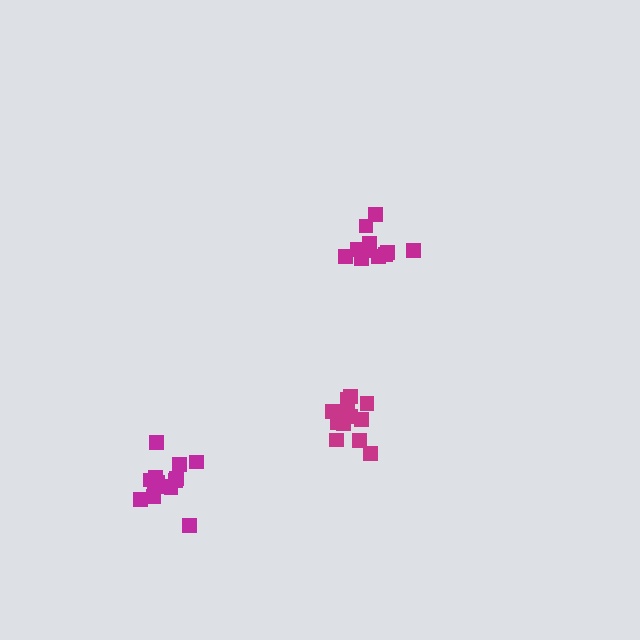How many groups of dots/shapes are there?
There are 3 groups.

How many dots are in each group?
Group 1: 14 dots, Group 2: 11 dots, Group 3: 13 dots (38 total).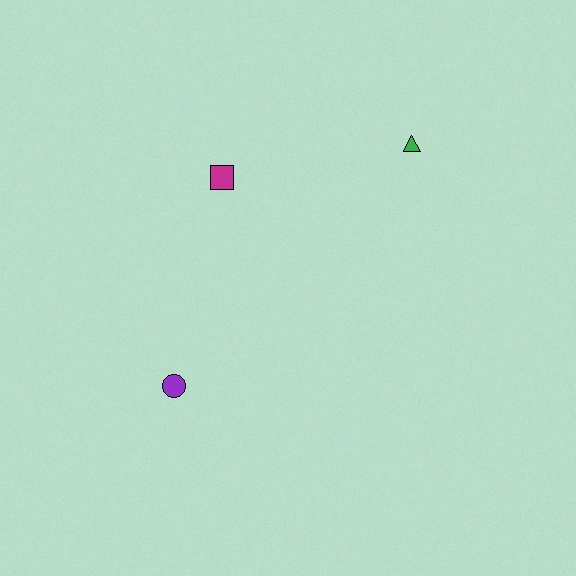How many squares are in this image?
There is 1 square.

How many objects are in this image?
There are 3 objects.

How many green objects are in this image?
There is 1 green object.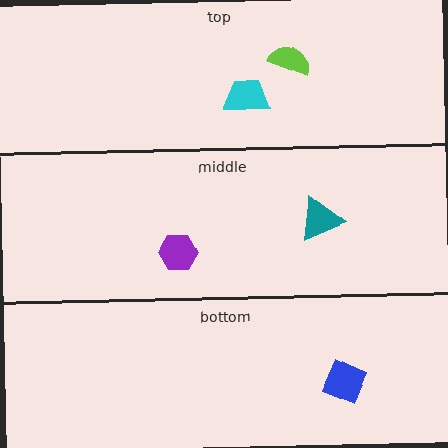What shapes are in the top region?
The lime semicircle, the cyan trapezoid.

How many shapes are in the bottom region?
1.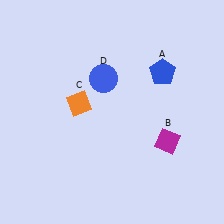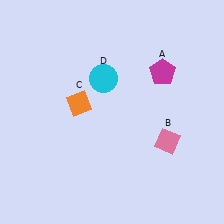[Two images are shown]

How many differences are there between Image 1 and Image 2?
There are 3 differences between the two images.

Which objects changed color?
A changed from blue to magenta. B changed from magenta to pink. D changed from blue to cyan.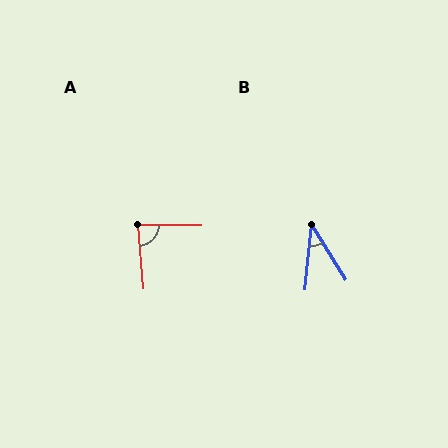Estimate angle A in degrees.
Approximately 85 degrees.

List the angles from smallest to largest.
B (37°), A (85°).